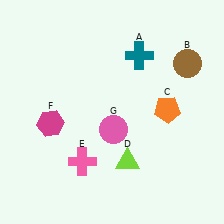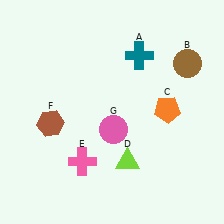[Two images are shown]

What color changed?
The hexagon (F) changed from magenta in Image 1 to brown in Image 2.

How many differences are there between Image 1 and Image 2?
There is 1 difference between the two images.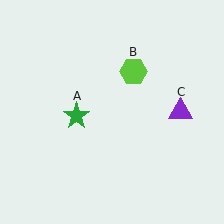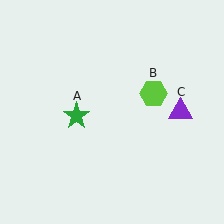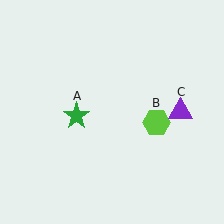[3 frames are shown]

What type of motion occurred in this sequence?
The lime hexagon (object B) rotated clockwise around the center of the scene.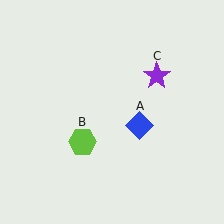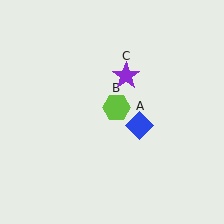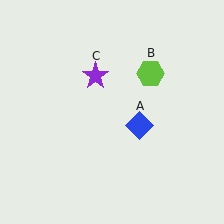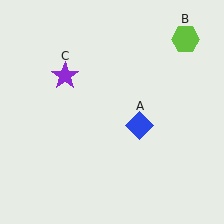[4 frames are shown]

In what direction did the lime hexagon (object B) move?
The lime hexagon (object B) moved up and to the right.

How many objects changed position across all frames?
2 objects changed position: lime hexagon (object B), purple star (object C).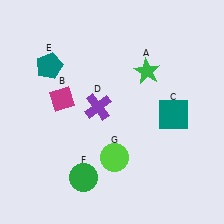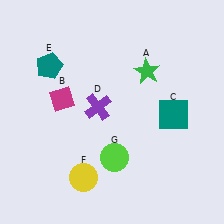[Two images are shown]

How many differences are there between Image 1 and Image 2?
There is 1 difference between the two images.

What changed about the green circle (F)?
In Image 1, F is green. In Image 2, it changed to yellow.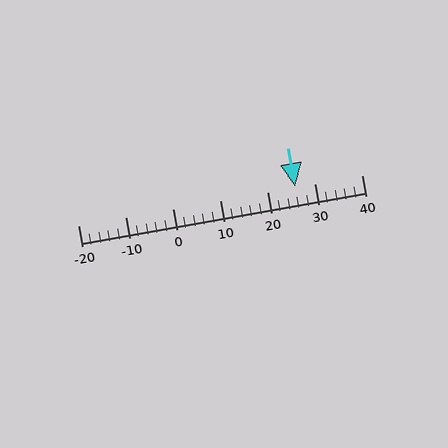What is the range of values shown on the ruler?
The ruler shows values from -20 to 40.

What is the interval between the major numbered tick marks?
The major tick marks are spaced 10 units apart.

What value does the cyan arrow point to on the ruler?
The cyan arrow points to approximately 26.